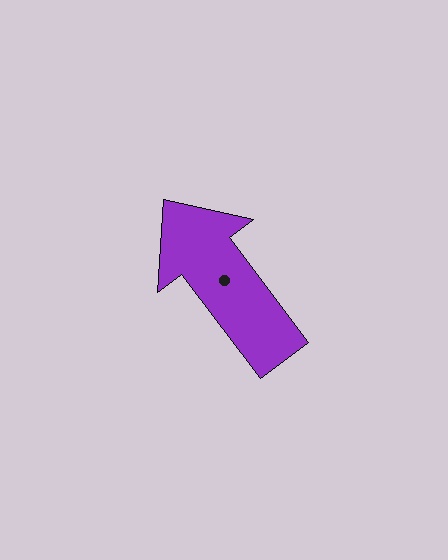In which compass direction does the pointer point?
Northwest.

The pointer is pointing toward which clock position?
Roughly 11 o'clock.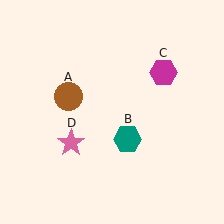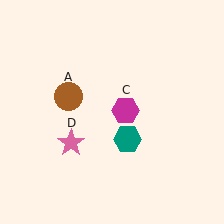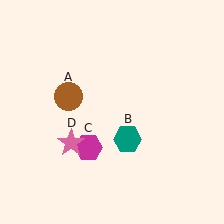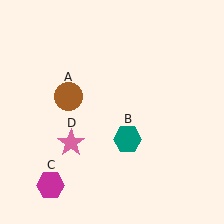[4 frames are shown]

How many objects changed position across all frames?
1 object changed position: magenta hexagon (object C).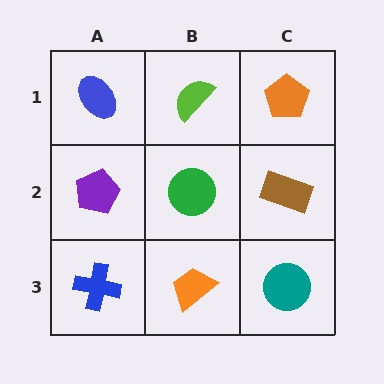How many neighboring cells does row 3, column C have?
2.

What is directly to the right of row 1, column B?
An orange pentagon.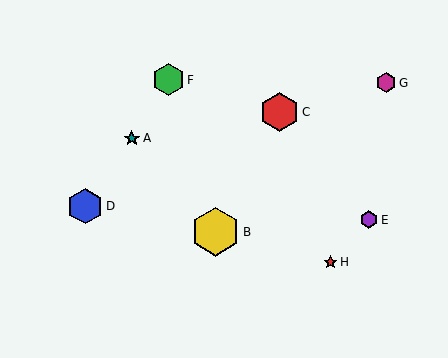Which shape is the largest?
The yellow hexagon (labeled B) is the largest.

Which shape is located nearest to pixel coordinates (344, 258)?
The red star (labeled H) at (330, 262) is nearest to that location.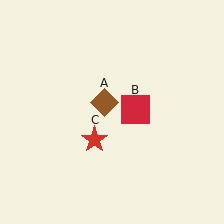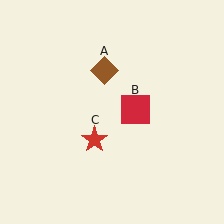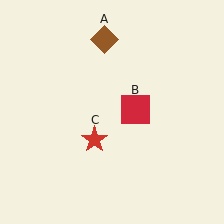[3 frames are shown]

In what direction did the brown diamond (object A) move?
The brown diamond (object A) moved up.